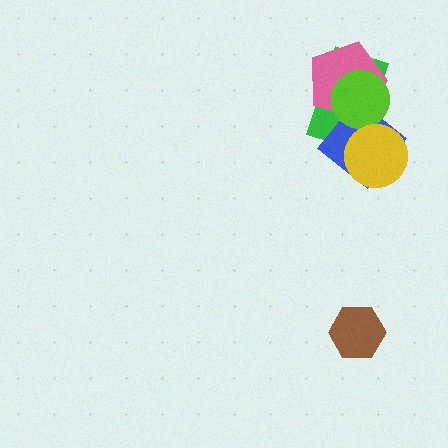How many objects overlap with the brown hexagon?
0 objects overlap with the brown hexagon.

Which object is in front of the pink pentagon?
The lime circle is in front of the pink pentagon.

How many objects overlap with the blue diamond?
4 objects overlap with the blue diamond.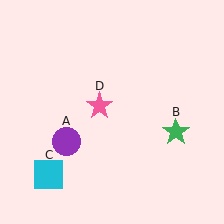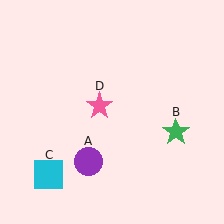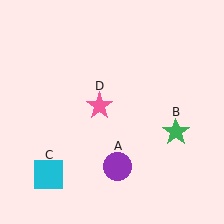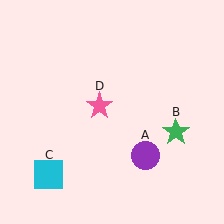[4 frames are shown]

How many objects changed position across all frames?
1 object changed position: purple circle (object A).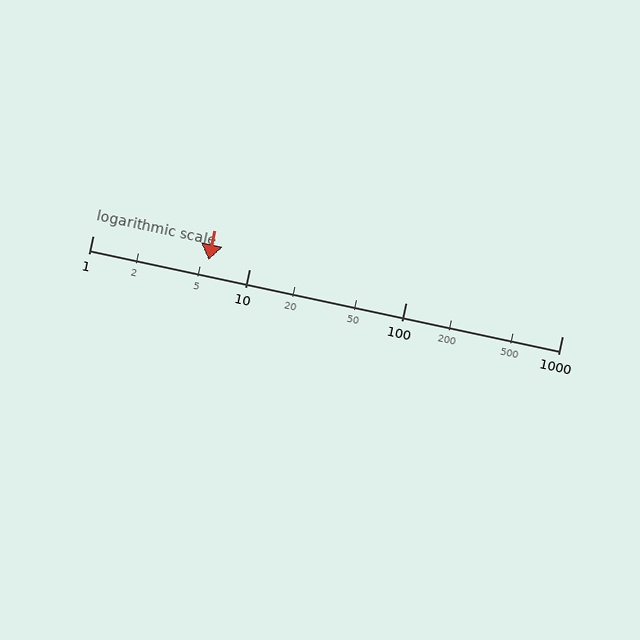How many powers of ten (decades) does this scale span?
The scale spans 3 decades, from 1 to 1000.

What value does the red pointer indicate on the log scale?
The pointer indicates approximately 5.5.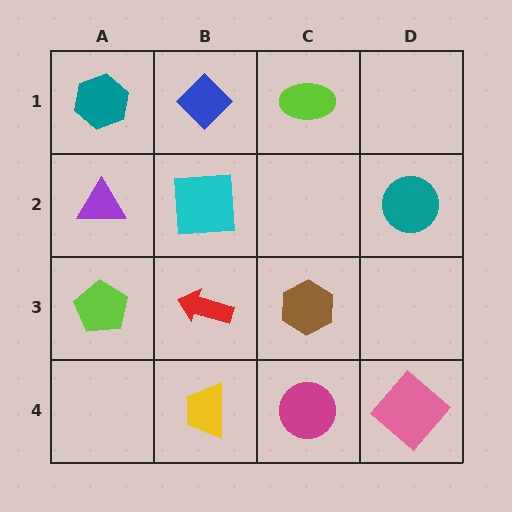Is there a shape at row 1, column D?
No, that cell is empty.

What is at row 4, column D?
A pink diamond.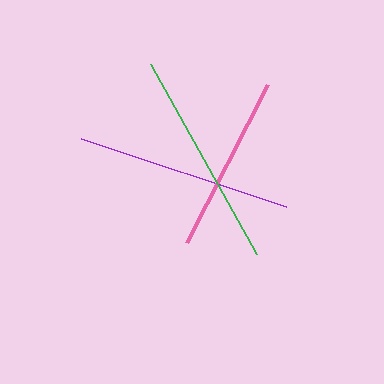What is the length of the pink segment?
The pink segment is approximately 178 pixels long.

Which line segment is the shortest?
The pink line is the shortest at approximately 178 pixels.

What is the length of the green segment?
The green segment is approximately 218 pixels long.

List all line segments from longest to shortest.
From longest to shortest: green, purple, pink.